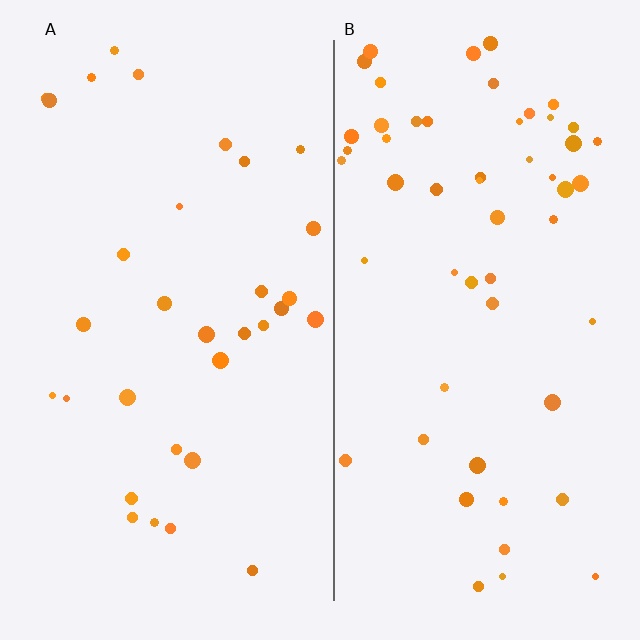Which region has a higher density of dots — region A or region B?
B (the right).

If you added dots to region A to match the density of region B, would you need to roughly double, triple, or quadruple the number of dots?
Approximately double.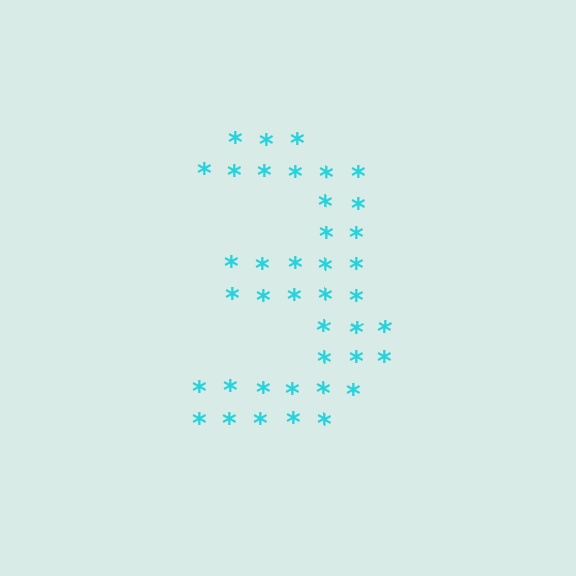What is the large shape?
The large shape is the digit 3.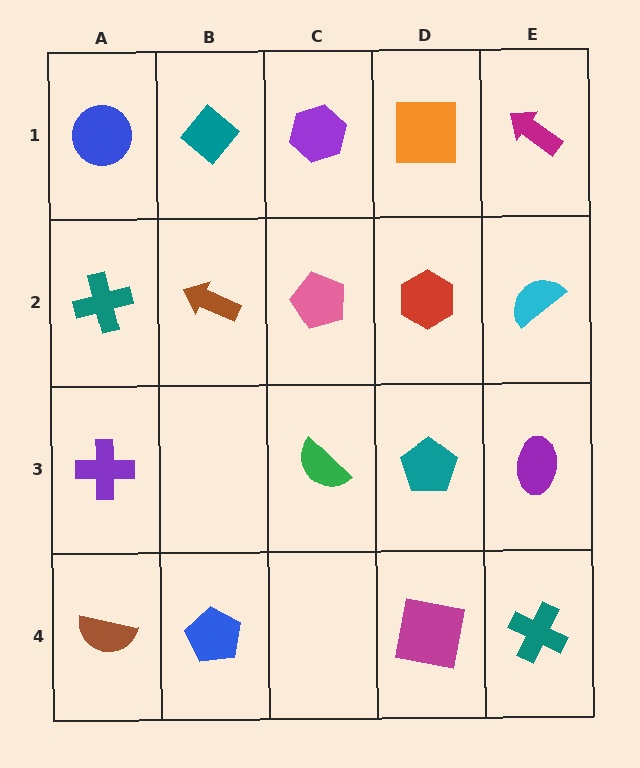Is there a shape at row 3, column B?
No, that cell is empty.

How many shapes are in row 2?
5 shapes.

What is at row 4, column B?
A blue pentagon.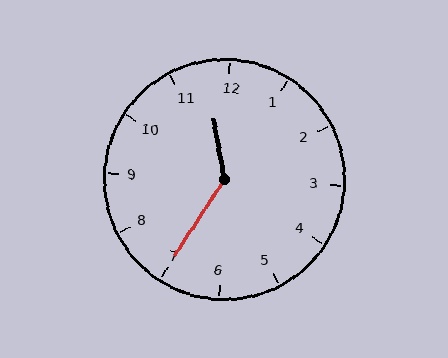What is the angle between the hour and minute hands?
Approximately 138 degrees.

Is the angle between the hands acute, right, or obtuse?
It is obtuse.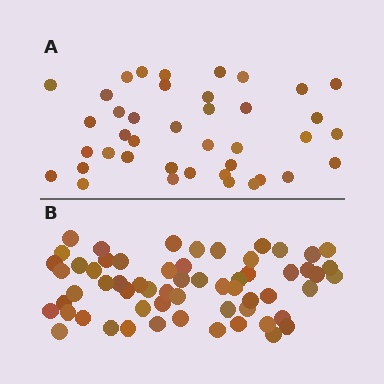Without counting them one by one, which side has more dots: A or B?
Region B (the bottom region) has more dots.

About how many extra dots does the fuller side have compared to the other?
Region B has approximately 20 more dots than region A.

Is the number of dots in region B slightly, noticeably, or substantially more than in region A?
Region B has substantially more. The ratio is roughly 1.5 to 1.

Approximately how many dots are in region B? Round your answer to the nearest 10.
About 60 dots.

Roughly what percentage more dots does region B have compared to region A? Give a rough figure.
About 50% more.